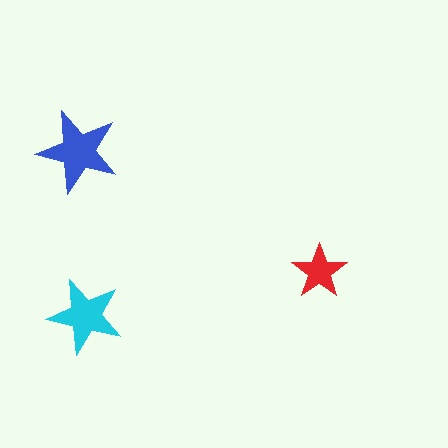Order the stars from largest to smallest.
the blue one, the cyan one, the red one.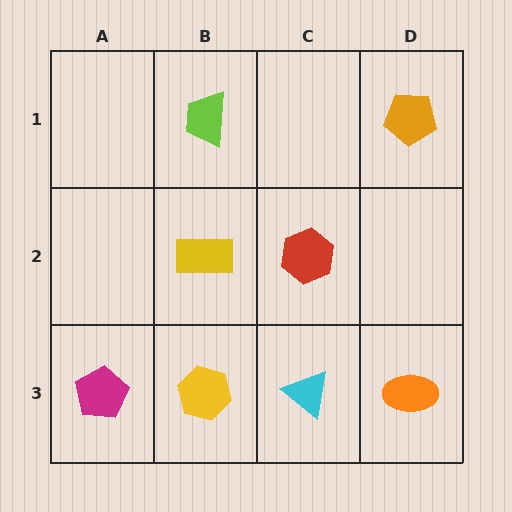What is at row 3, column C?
A cyan triangle.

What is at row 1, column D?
An orange pentagon.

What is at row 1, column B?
A lime trapezoid.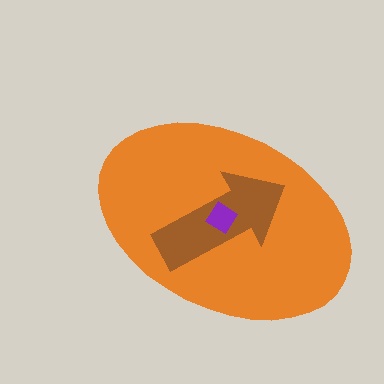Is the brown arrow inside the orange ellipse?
Yes.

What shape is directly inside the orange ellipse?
The brown arrow.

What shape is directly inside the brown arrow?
The purple diamond.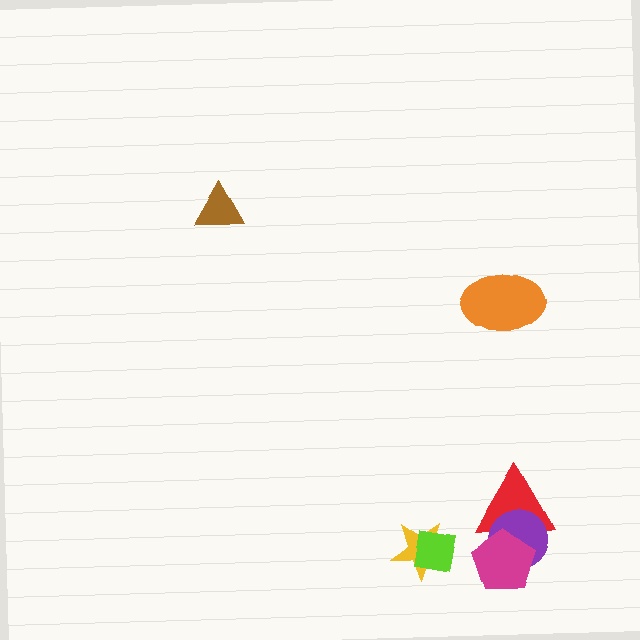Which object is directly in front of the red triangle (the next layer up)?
The purple circle is directly in front of the red triangle.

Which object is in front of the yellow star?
The lime square is in front of the yellow star.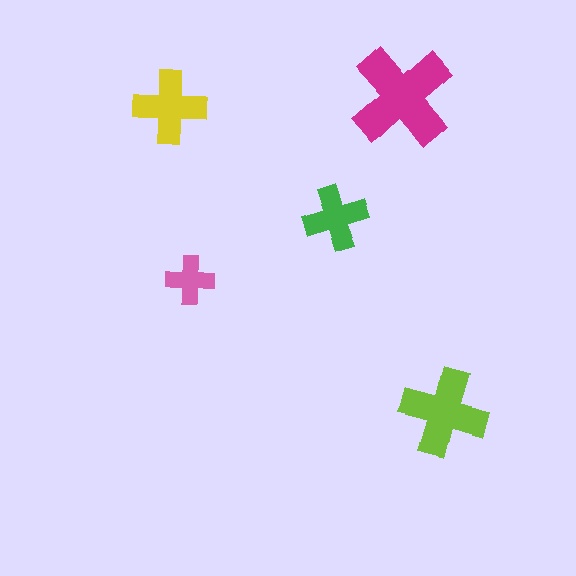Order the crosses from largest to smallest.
the magenta one, the lime one, the yellow one, the green one, the pink one.